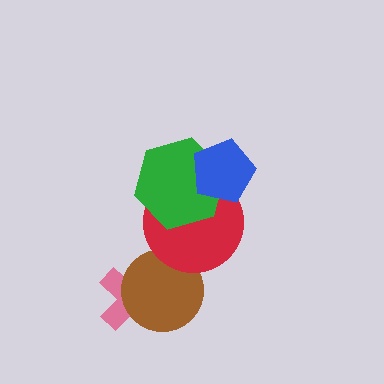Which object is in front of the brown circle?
The red circle is in front of the brown circle.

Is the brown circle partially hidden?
Yes, it is partially covered by another shape.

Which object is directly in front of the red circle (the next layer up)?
The green hexagon is directly in front of the red circle.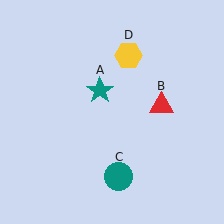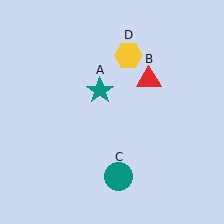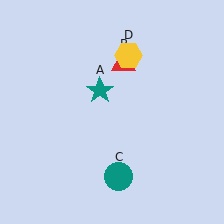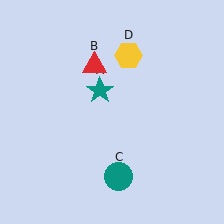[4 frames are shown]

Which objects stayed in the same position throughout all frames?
Teal star (object A) and teal circle (object C) and yellow hexagon (object D) remained stationary.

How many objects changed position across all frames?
1 object changed position: red triangle (object B).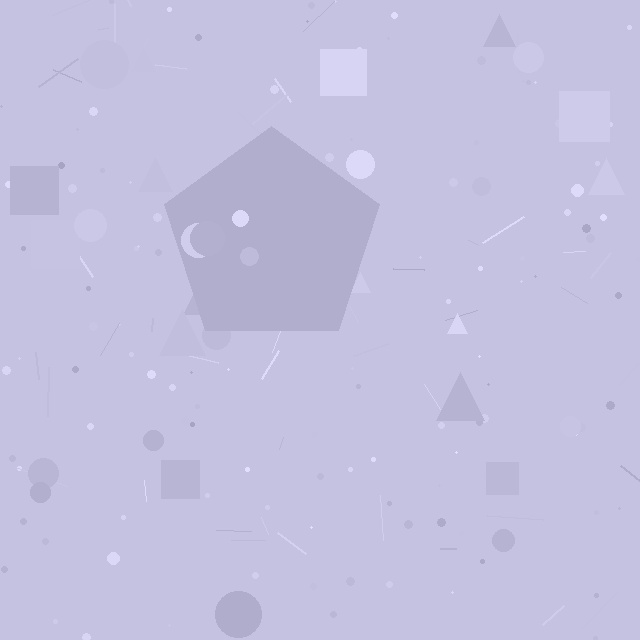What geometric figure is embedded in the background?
A pentagon is embedded in the background.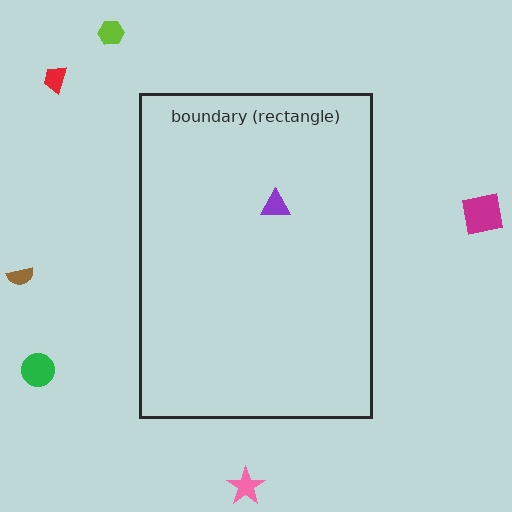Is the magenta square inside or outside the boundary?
Outside.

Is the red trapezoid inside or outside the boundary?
Outside.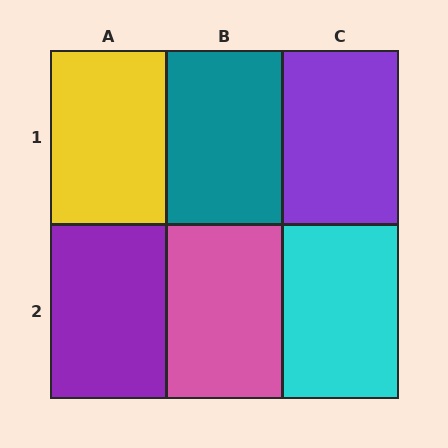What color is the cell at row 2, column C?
Cyan.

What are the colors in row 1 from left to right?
Yellow, teal, purple.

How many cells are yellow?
1 cell is yellow.